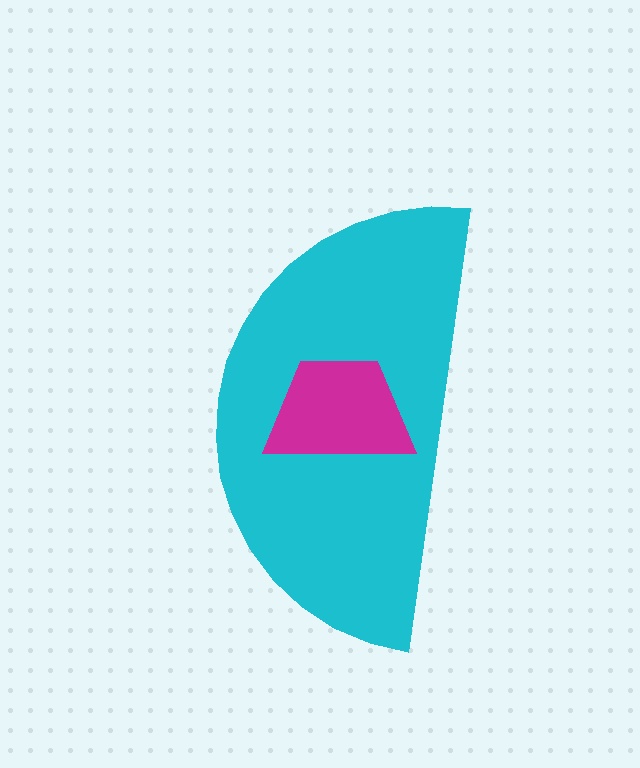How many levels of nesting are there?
2.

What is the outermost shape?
The cyan semicircle.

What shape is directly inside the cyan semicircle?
The magenta trapezoid.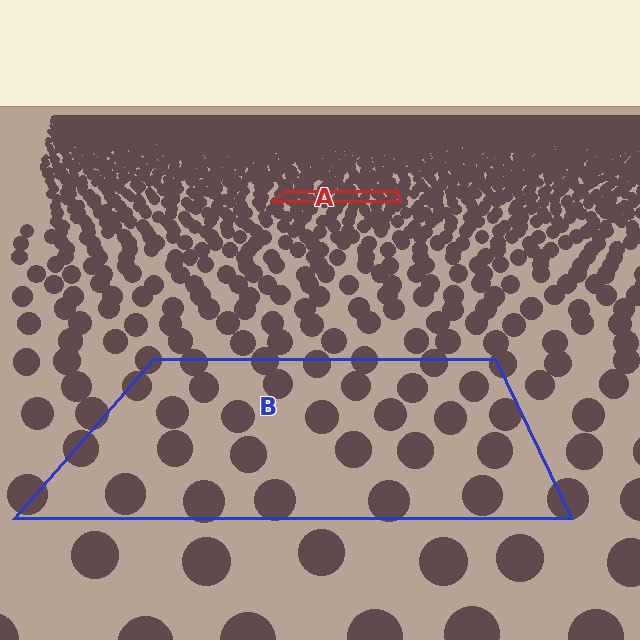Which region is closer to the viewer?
Region B is closer. The texture elements there are larger and more spread out.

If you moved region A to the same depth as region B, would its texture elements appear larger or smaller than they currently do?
They would appear larger. At a closer depth, the same texture elements are projected at a bigger on-screen size.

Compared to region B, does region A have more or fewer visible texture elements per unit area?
Region A has more texture elements per unit area — they are packed more densely because it is farther away.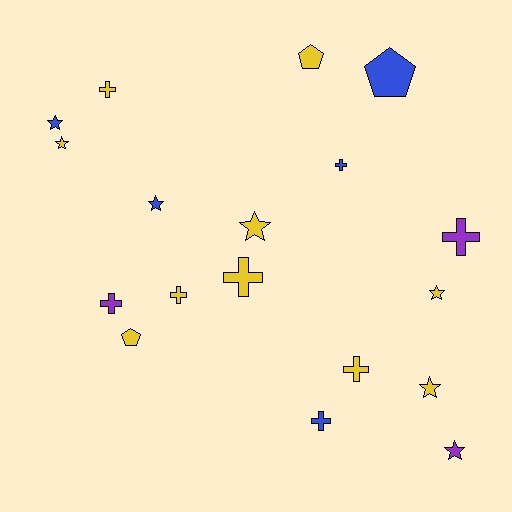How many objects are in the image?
There are 18 objects.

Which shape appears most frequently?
Cross, with 8 objects.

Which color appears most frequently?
Yellow, with 10 objects.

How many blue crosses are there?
There are 2 blue crosses.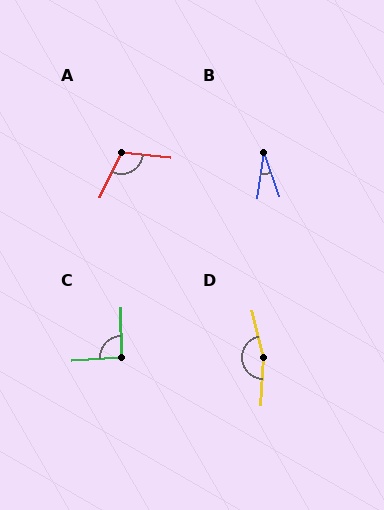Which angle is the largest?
D, at approximately 164 degrees.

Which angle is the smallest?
B, at approximately 27 degrees.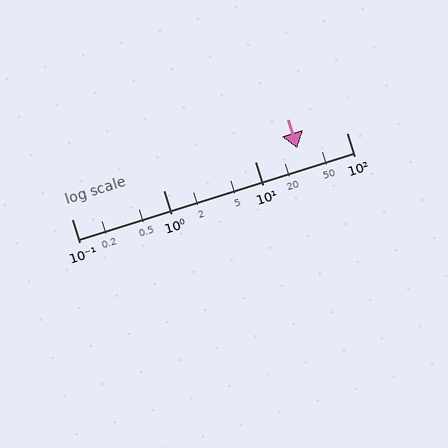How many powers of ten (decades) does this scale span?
The scale spans 3 decades, from 0.1 to 100.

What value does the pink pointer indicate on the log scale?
The pointer indicates approximately 29.